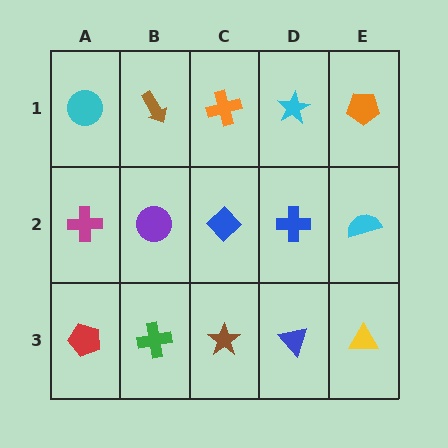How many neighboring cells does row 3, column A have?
2.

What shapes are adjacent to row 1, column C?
A blue diamond (row 2, column C), a brown arrow (row 1, column B), a cyan star (row 1, column D).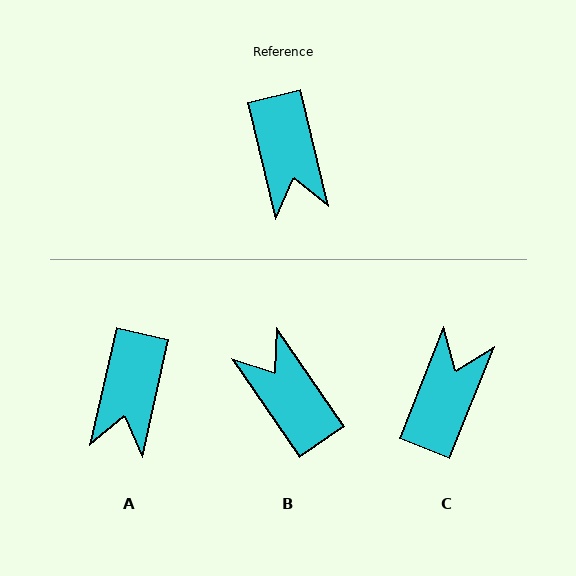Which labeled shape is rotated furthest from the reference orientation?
B, about 159 degrees away.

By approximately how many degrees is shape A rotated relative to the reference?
Approximately 26 degrees clockwise.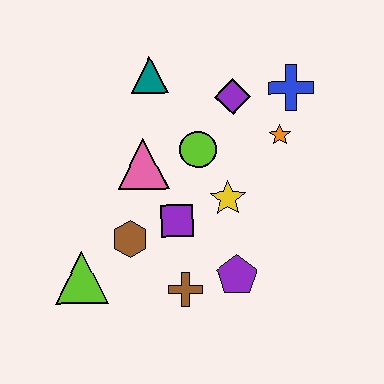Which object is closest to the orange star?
The blue cross is closest to the orange star.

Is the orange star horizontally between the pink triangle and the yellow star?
No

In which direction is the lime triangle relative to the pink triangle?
The lime triangle is below the pink triangle.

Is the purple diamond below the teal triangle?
Yes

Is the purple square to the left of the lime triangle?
No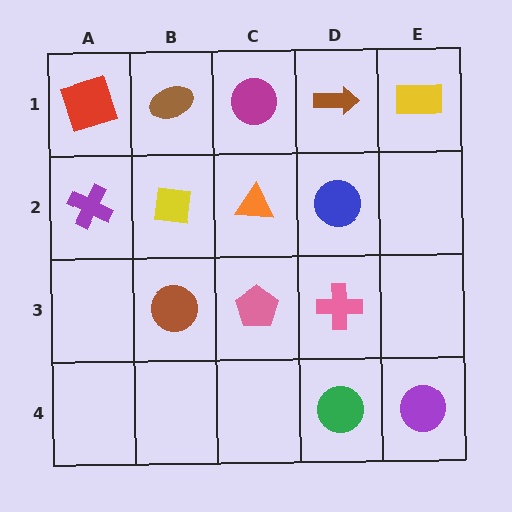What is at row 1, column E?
A yellow rectangle.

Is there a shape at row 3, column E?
No, that cell is empty.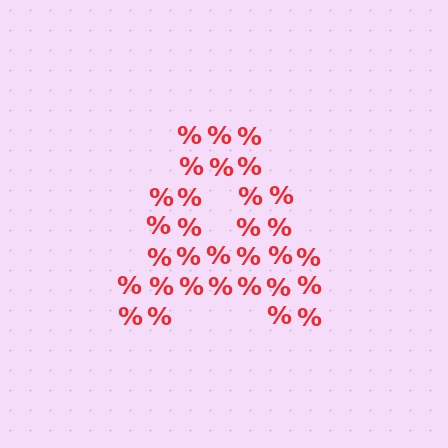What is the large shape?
The large shape is the letter A.